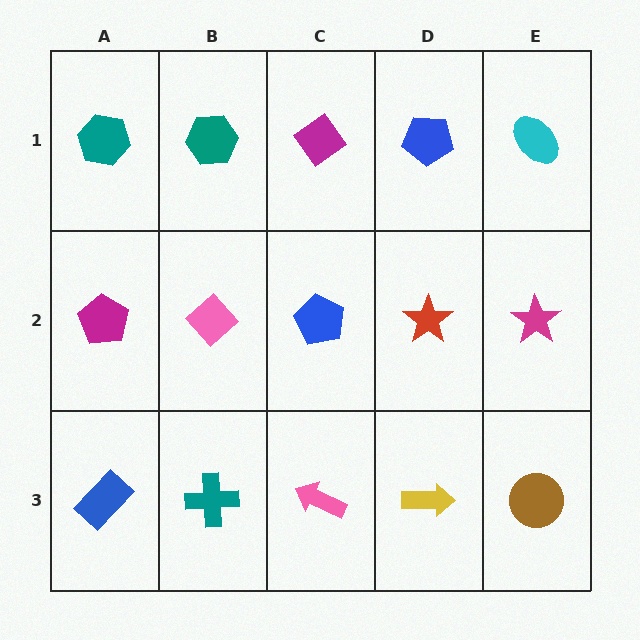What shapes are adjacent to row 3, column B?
A pink diamond (row 2, column B), a blue rectangle (row 3, column A), a pink arrow (row 3, column C).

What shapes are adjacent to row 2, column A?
A teal hexagon (row 1, column A), a blue rectangle (row 3, column A), a pink diamond (row 2, column B).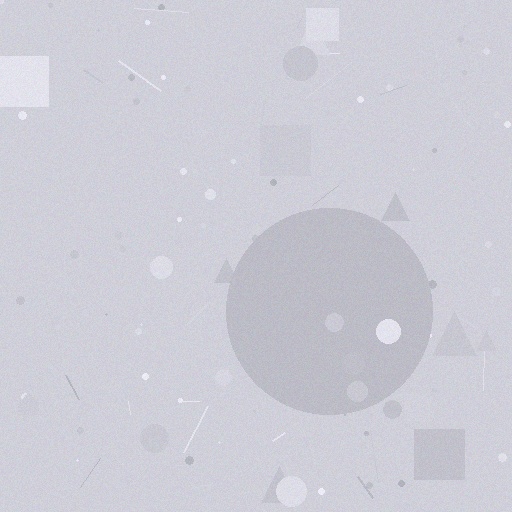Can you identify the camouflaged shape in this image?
The camouflaged shape is a circle.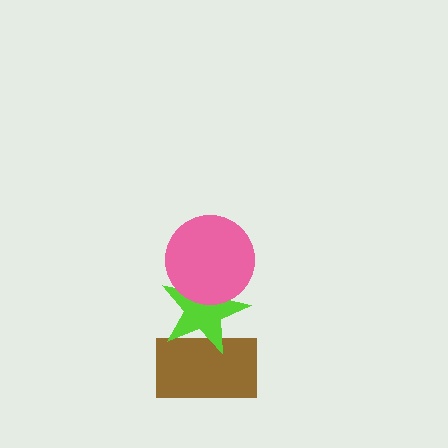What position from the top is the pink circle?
The pink circle is 1st from the top.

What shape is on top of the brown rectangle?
The lime star is on top of the brown rectangle.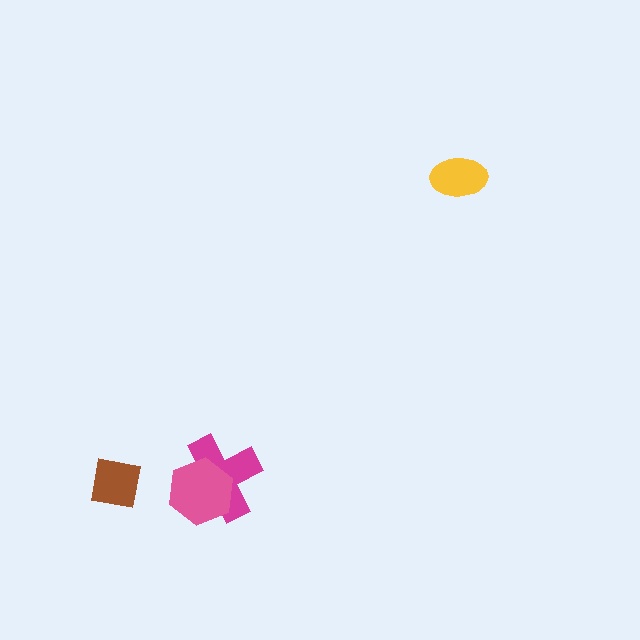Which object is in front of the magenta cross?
The pink hexagon is in front of the magenta cross.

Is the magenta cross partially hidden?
Yes, it is partially covered by another shape.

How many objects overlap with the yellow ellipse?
0 objects overlap with the yellow ellipse.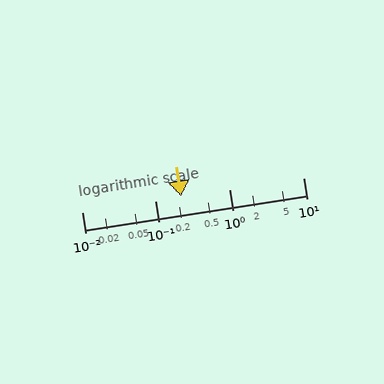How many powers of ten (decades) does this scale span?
The scale spans 3 decades, from 0.01 to 10.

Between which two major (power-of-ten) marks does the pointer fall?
The pointer is between 0.1 and 1.